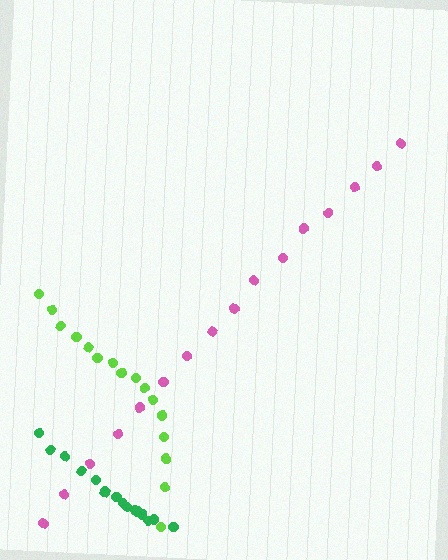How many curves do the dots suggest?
There are 3 distinct paths.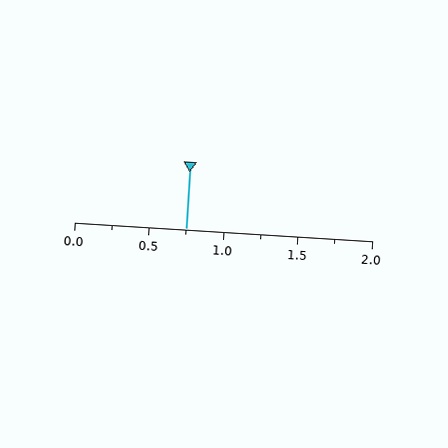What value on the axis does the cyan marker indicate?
The marker indicates approximately 0.75.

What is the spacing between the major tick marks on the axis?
The major ticks are spaced 0.5 apart.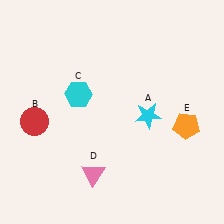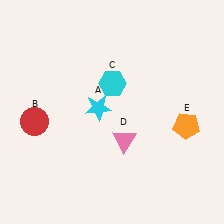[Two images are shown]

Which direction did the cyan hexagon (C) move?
The cyan hexagon (C) moved right.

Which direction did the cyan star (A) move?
The cyan star (A) moved left.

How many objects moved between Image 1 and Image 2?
3 objects moved between the two images.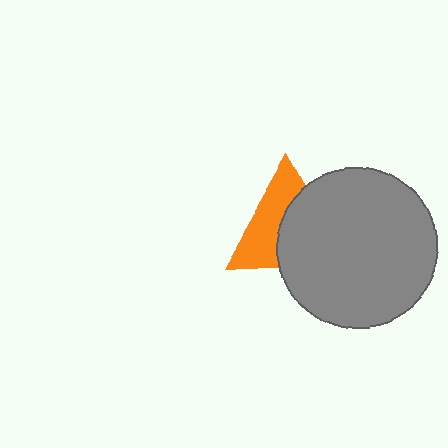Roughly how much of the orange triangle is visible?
About half of it is visible (roughly 49%).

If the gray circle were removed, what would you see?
You would see the complete orange triangle.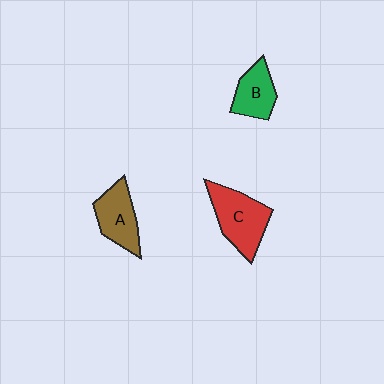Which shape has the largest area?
Shape C (red).